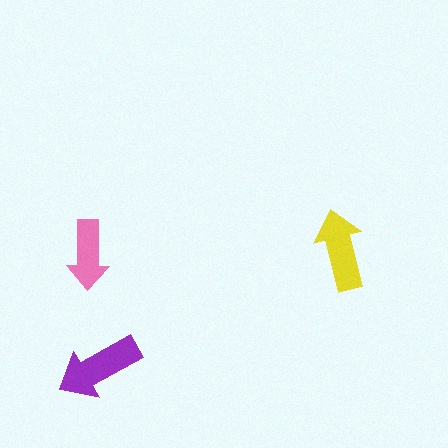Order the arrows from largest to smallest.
the purple one, the yellow one, the pink one.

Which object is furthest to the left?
The pink arrow is leftmost.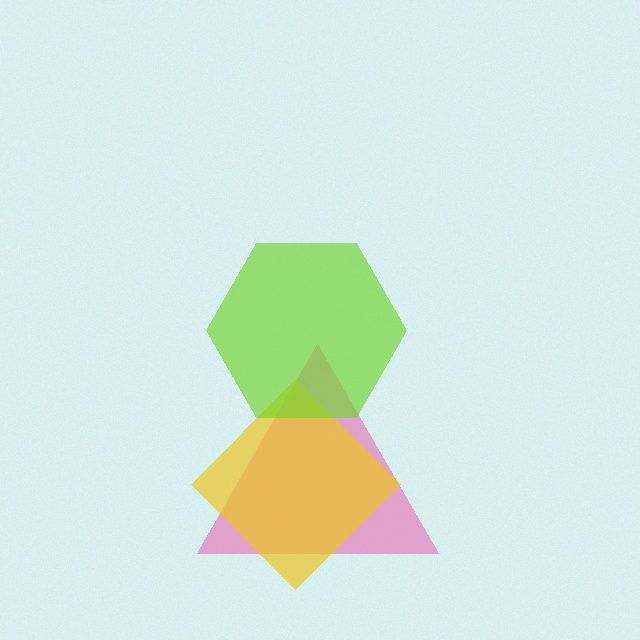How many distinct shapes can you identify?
There are 3 distinct shapes: a pink triangle, a yellow diamond, a lime hexagon.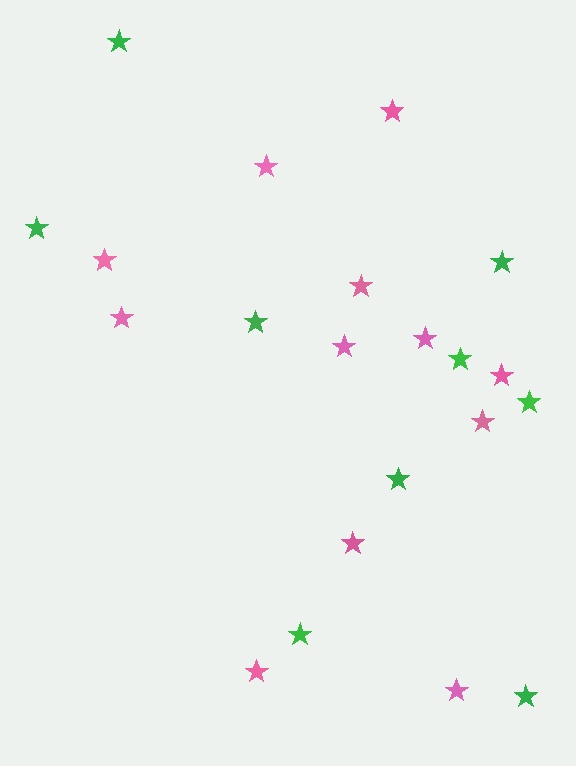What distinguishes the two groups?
There are 2 groups: one group of green stars (9) and one group of pink stars (12).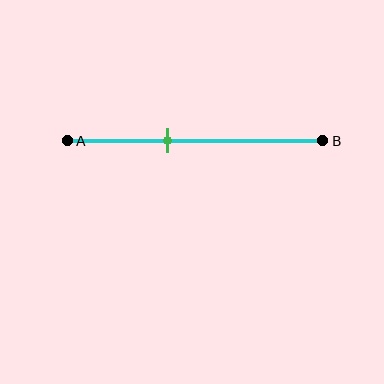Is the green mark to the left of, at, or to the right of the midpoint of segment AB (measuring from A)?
The green mark is to the left of the midpoint of segment AB.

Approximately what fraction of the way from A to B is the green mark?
The green mark is approximately 40% of the way from A to B.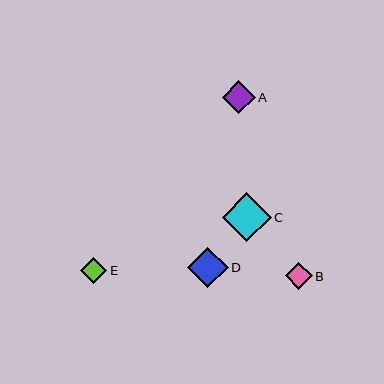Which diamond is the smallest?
Diamond E is the smallest with a size of approximately 26 pixels.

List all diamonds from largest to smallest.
From largest to smallest: C, D, A, B, E.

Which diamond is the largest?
Diamond C is the largest with a size of approximately 49 pixels.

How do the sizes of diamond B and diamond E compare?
Diamond B and diamond E are approximately the same size.